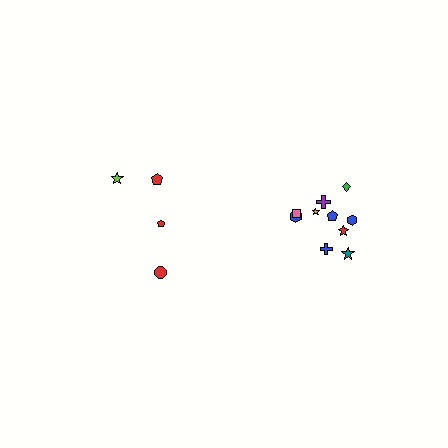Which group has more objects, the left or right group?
The right group.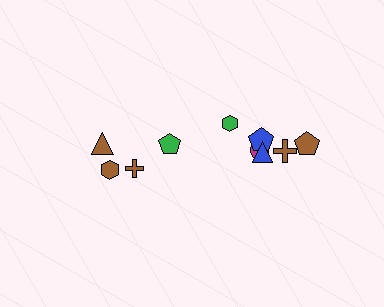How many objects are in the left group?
There are 4 objects.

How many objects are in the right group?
There are 6 objects.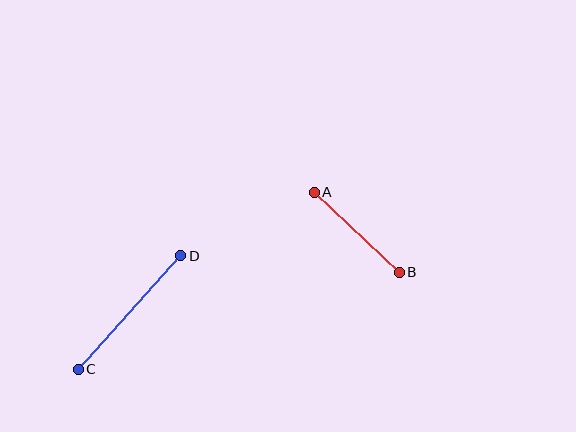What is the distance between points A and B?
The distance is approximately 116 pixels.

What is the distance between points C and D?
The distance is approximately 153 pixels.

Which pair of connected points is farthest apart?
Points C and D are farthest apart.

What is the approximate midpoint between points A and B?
The midpoint is at approximately (357, 232) pixels.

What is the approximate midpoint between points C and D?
The midpoint is at approximately (129, 313) pixels.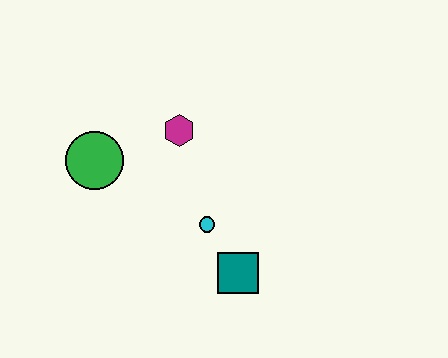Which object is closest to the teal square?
The cyan circle is closest to the teal square.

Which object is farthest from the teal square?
The green circle is farthest from the teal square.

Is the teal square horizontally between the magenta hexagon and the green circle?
No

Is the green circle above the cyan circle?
Yes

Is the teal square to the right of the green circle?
Yes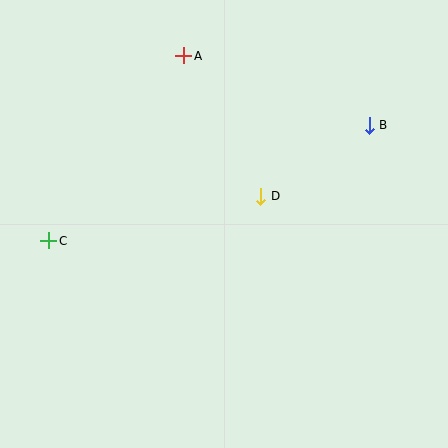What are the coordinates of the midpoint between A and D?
The midpoint between A and D is at (222, 126).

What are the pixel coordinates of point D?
Point D is at (261, 196).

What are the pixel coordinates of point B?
Point B is at (369, 126).